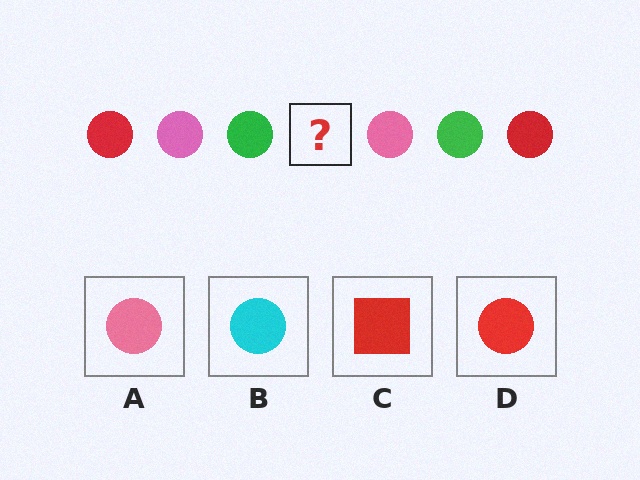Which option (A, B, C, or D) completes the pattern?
D.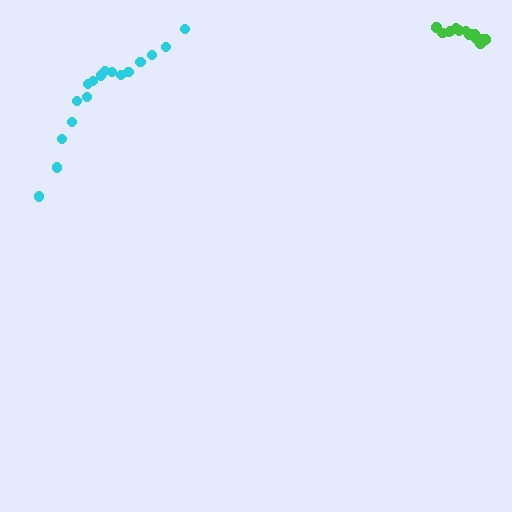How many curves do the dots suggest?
There are 2 distinct paths.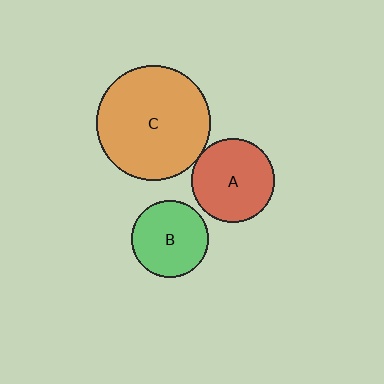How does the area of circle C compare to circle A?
Approximately 1.9 times.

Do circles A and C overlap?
Yes.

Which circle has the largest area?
Circle C (orange).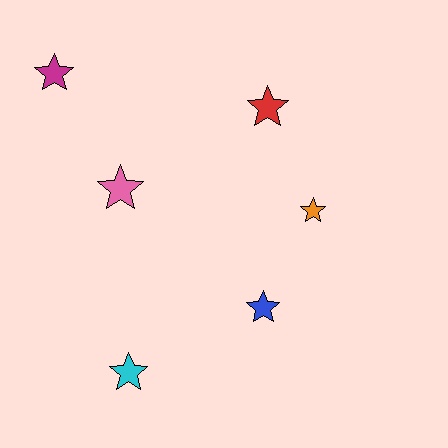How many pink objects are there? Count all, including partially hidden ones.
There is 1 pink object.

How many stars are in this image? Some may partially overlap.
There are 6 stars.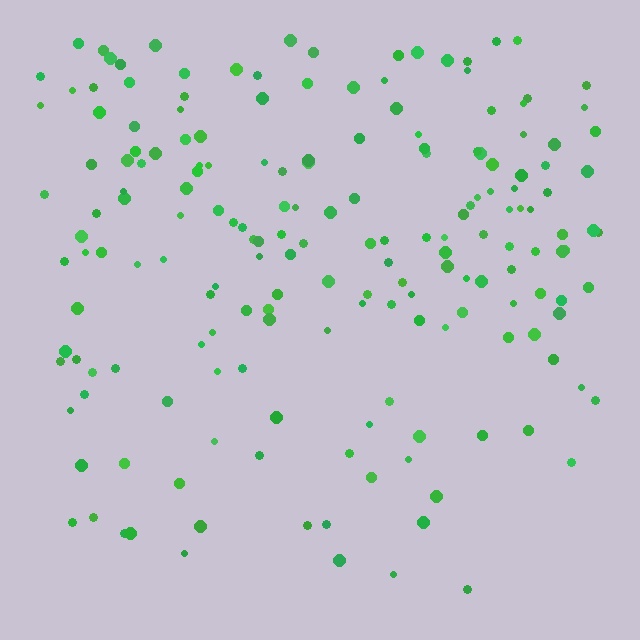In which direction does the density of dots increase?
From bottom to top, with the top side densest.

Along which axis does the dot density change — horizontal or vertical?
Vertical.